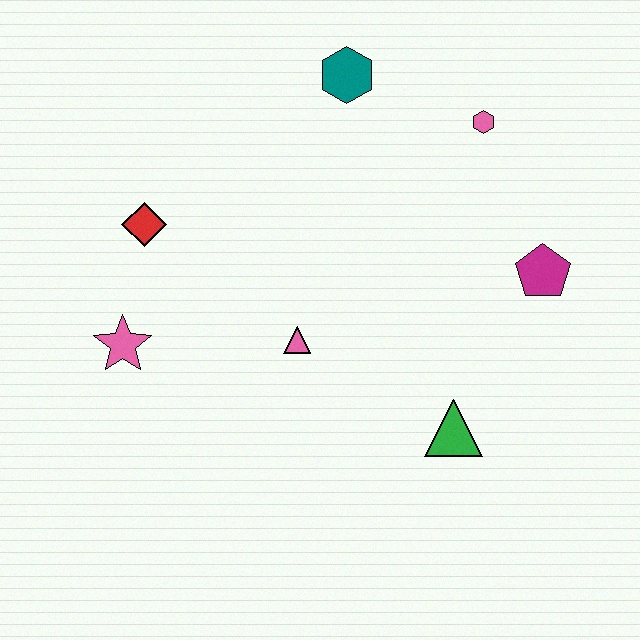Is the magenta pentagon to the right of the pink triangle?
Yes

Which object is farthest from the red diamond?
The magenta pentagon is farthest from the red diamond.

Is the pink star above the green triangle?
Yes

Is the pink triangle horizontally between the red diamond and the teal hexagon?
Yes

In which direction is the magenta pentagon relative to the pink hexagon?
The magenta pentagon is below the pink hexagon.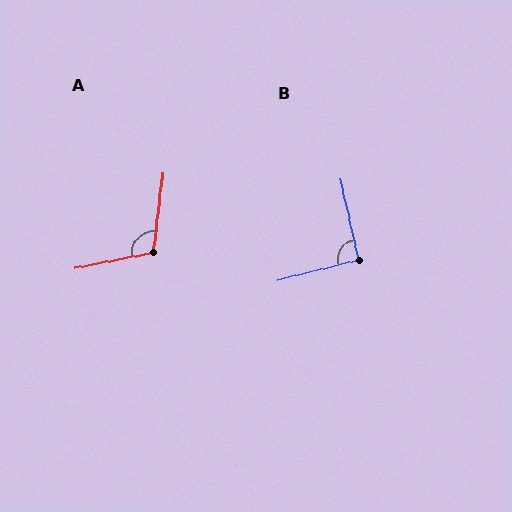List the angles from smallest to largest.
B (91°), A (108°).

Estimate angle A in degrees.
Approximately 108 degrees.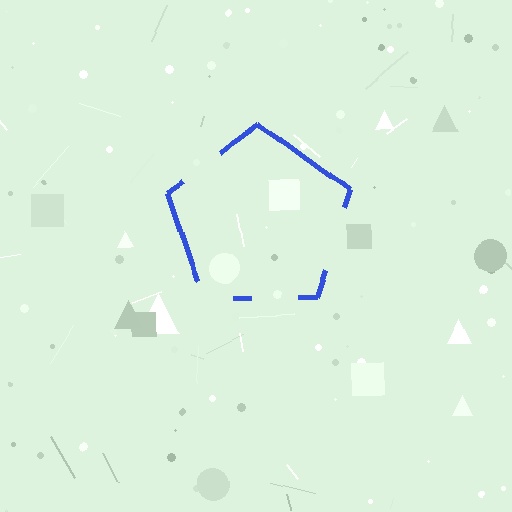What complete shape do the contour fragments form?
The contour fragments form a pentagon.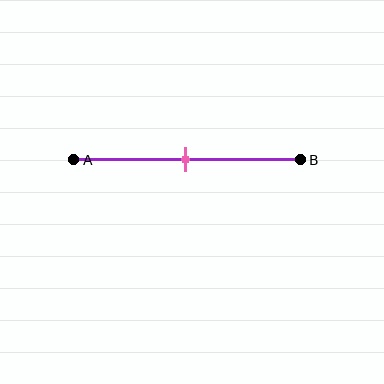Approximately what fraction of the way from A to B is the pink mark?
The pink mark is approximately 50% of the way from A to B.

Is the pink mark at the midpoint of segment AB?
Yes, the mark is approximately at the midpoint.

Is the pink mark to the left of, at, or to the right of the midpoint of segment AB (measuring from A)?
The pink mark is approximately at the midpoint of segment AB.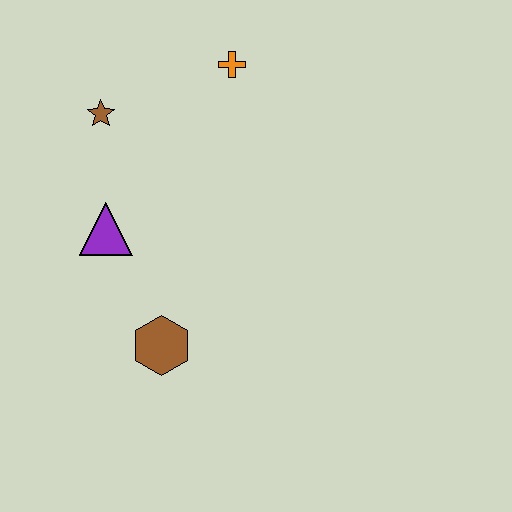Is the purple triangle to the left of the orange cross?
Yes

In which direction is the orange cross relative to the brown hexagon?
The orange cross is above the brown hexagon.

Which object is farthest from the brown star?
The brown hexagon is farthest from the brown star.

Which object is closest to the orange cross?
The brown star is closest to the orange cross.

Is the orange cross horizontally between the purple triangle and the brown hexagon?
No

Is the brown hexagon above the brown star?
No